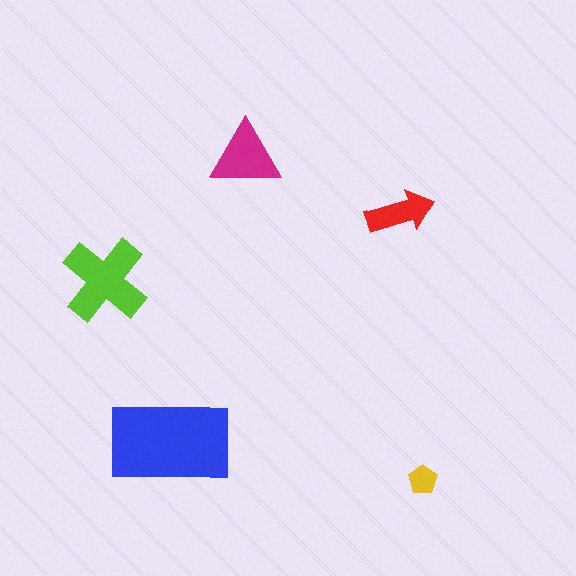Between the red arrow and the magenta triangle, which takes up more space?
The magenta triangle.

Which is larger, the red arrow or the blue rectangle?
The blue rectangle.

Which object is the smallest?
The yellow pentagon.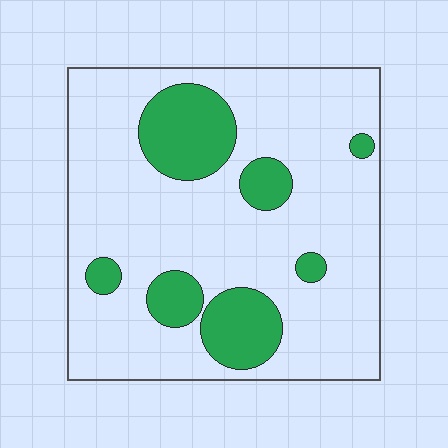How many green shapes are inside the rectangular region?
7.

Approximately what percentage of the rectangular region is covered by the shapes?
Approximately 20%.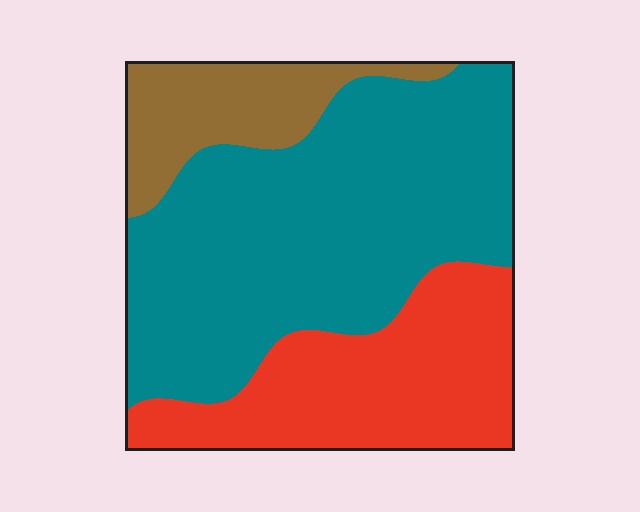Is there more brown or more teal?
Teal.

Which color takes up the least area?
Brown, at roughly 15%.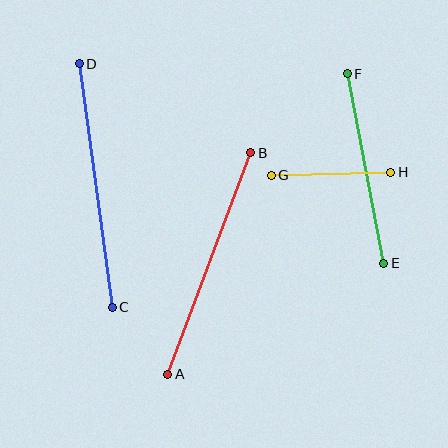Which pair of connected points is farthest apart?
Points C and D are farthest apart.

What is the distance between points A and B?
The distance is approximately 237 pixels.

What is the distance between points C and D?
The distance is approximately 246 pixels.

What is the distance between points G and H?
The distance is approximately 120 pixels.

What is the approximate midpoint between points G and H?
The midpoint is at approximately (331, 174) pixels.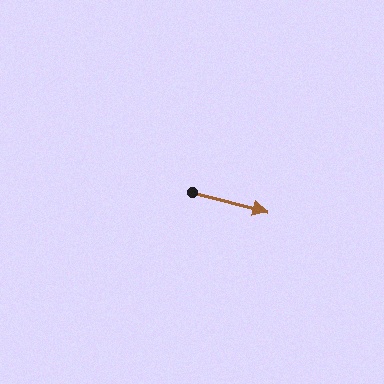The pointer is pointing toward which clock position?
Roughly 3 o'clock.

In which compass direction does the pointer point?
East.